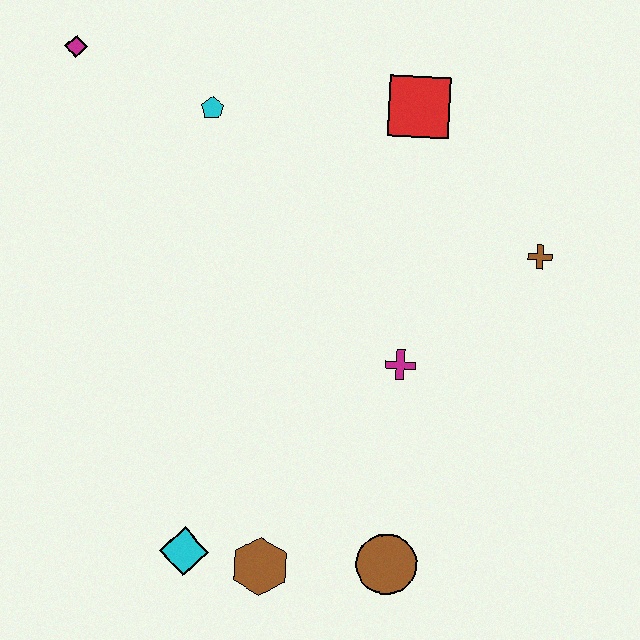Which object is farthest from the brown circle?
The magenta diamond is farthest from the brown circle.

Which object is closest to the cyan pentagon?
The magenta diamond is closest to the cyan pentagon.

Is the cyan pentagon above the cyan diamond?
Yes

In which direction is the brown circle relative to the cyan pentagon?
The brown circle is below the cyan pentagon.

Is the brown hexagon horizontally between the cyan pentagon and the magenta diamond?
No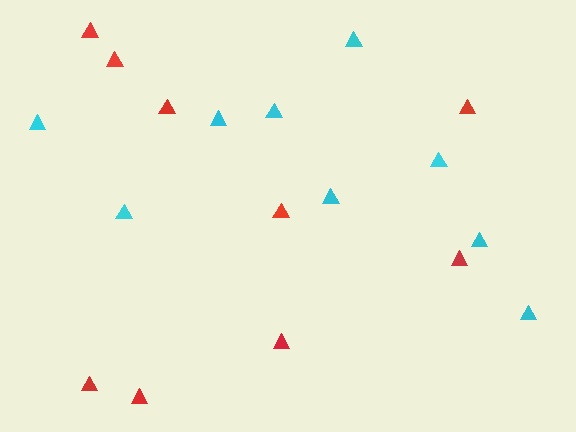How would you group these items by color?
There are 2 groups: one group of cyan triangles (9) and one group of red triangles (9).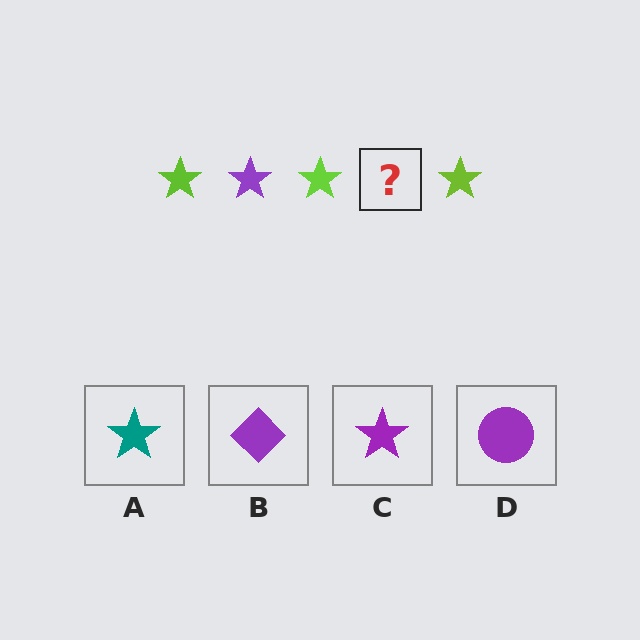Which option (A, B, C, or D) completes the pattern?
C.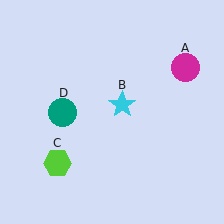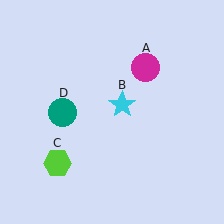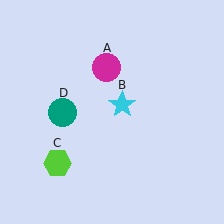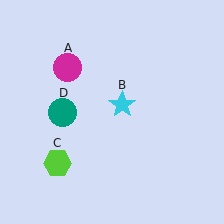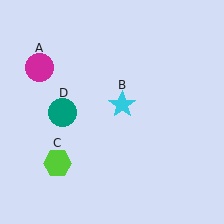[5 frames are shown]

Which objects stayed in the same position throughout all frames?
Cyan star (object B) and lime hexagon (object C) and teal circle (object D) remained stationary.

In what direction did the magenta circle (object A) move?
The magenta circle (object A) moved left.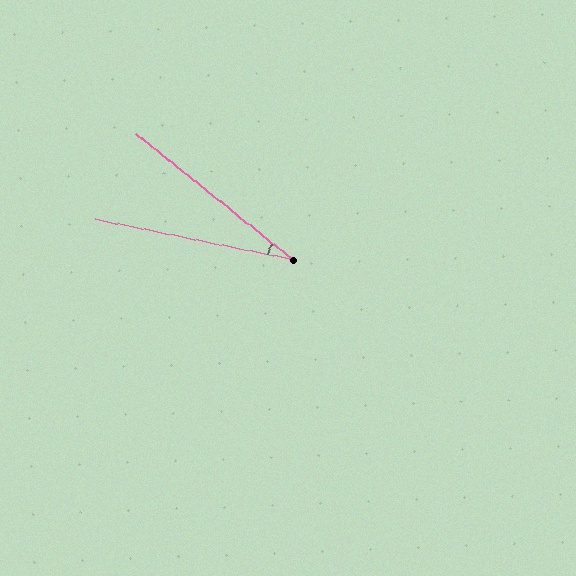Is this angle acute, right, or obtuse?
It is acute.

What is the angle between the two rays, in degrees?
Approximately 27 degrees.